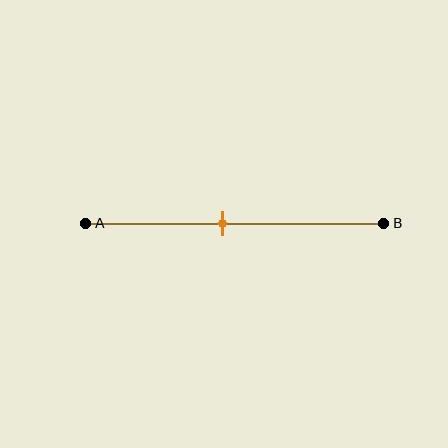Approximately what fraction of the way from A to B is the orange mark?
The orange mark is approximately 45% of the way from A to B.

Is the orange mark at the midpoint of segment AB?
No, the mark is at about 45% from A, not at the 50% midpoint.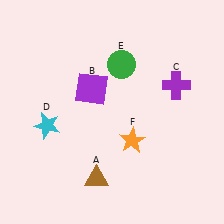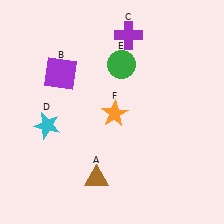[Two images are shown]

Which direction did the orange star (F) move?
The orange star (F) moved up.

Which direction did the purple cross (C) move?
The purple cross (C) moved up.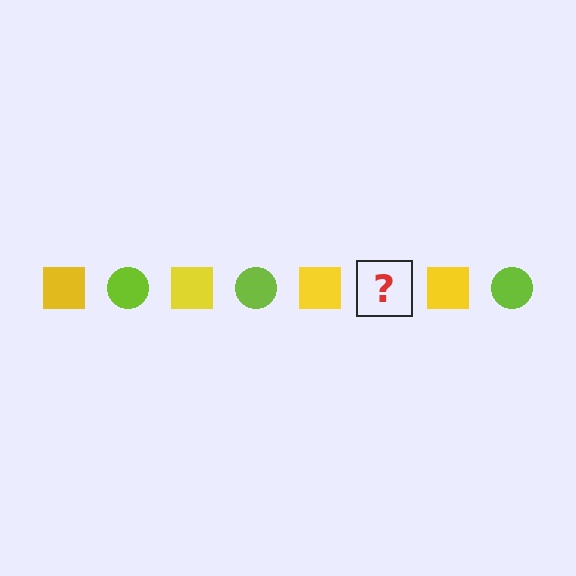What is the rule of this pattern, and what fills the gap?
The rule is that the pattern alternates between yellow square and lime circle. The gap should be filled with a lime circle.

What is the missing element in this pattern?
The missing element is a lime circle.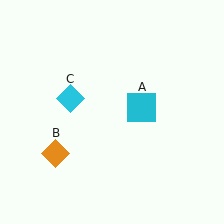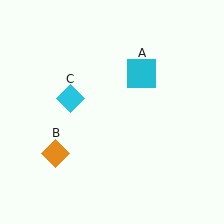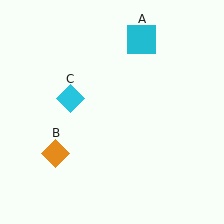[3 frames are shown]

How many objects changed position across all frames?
1 object changed position: cyan square (object A).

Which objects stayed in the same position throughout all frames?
Orange diamond (object B) and cyan diamond (object C) remained stationary.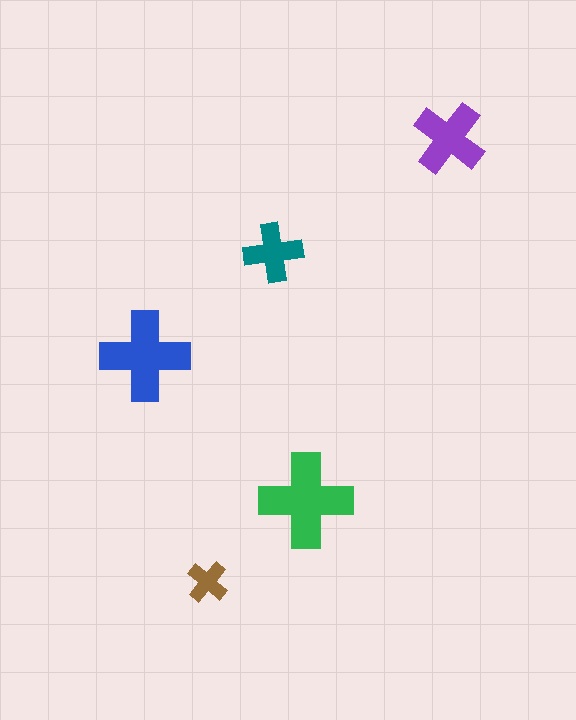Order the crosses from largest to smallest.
the green one, the blue one, the purple one, the teal one, the brown one.